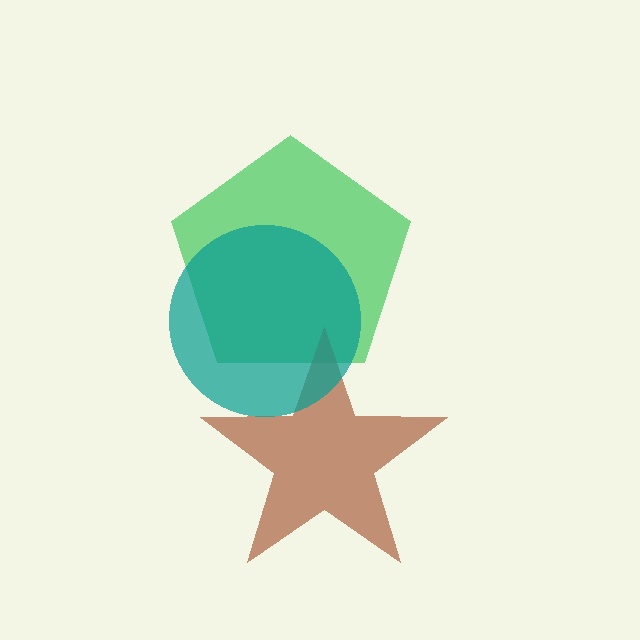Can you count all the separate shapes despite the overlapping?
Yes, there are 3 separate shapes.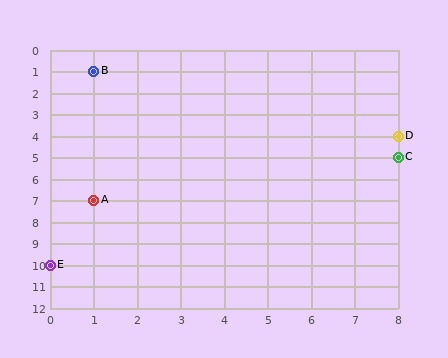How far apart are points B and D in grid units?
Points B and D are 7 columns and 3 rows apart (about 7.6 grid units diagonally).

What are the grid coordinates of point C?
Point C is at grid coordinates (8, 5).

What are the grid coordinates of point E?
Point E is at grid coordinates (0, 10).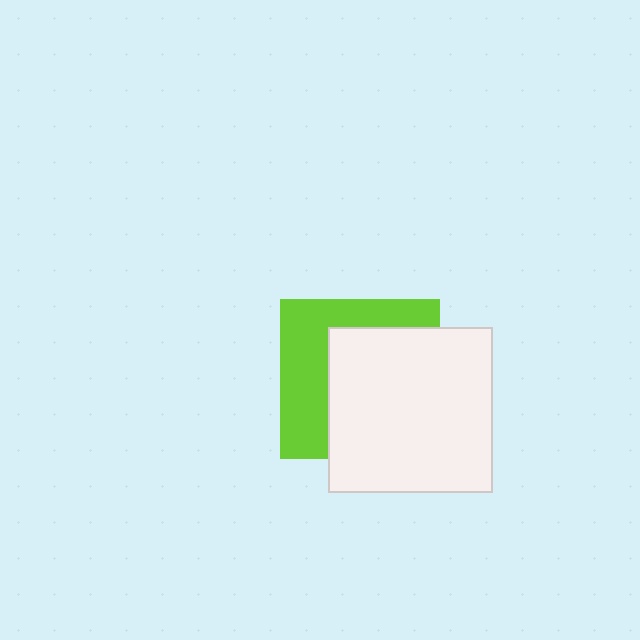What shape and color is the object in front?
The object in front is a white square.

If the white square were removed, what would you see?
You would see the complete lime square.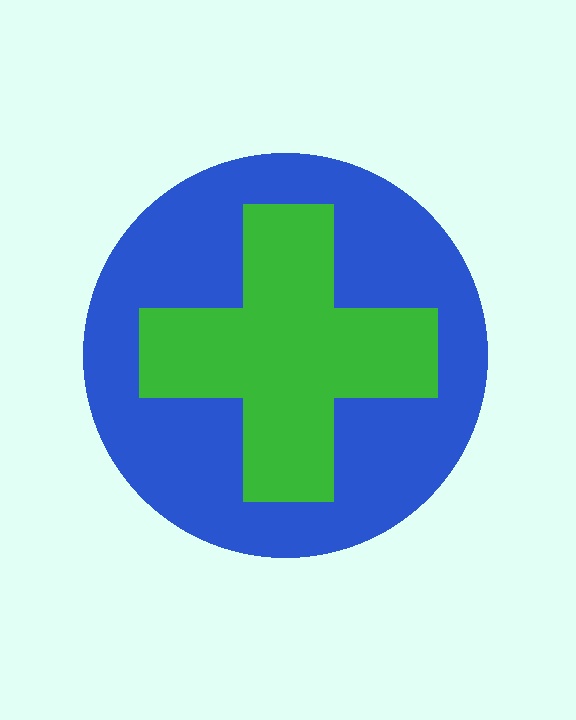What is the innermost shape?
The green cross.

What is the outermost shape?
The blue circle.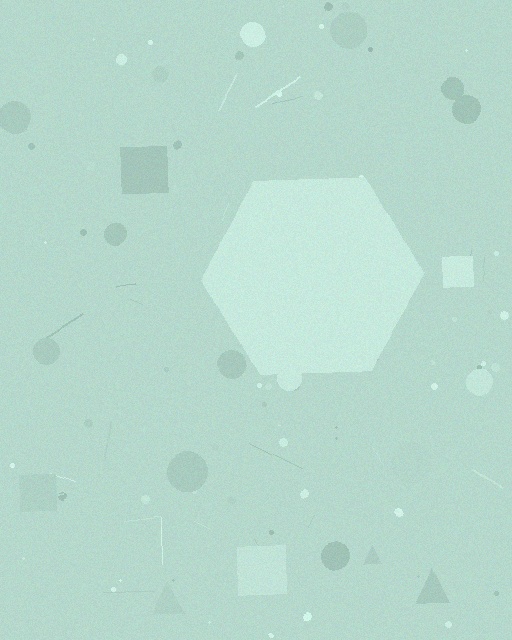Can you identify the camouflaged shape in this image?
The camouflaged shape is a hexagon.